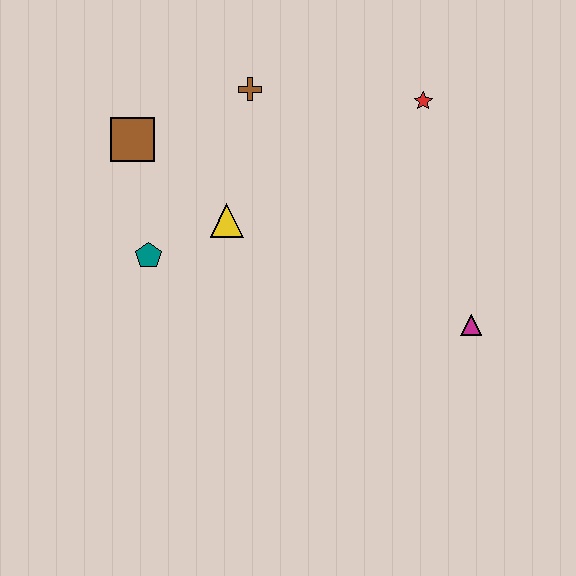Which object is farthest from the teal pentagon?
The magenta triangle is farthest from the teal pentagon.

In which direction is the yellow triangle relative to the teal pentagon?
The yellow triangle is to the right of the teal pentagon.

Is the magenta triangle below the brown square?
Yes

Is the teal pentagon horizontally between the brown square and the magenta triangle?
Yes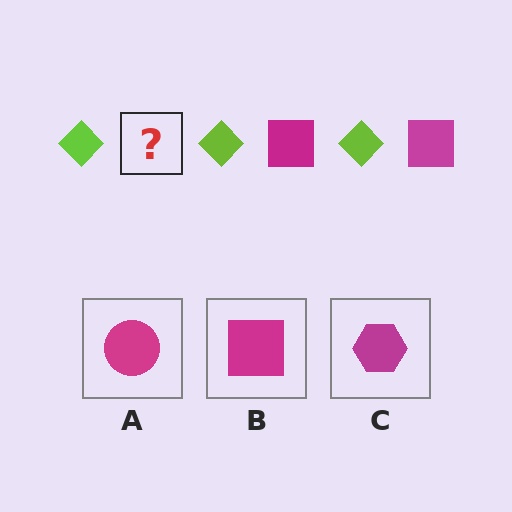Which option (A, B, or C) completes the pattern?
B.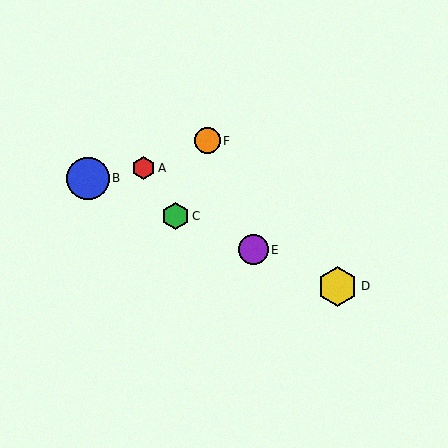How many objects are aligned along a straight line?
4 objects (B, C, D, E) are aligned along a straight line.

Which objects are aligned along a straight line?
Objects B, C, D, E are aligned along a straight line.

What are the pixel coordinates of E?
Object E is at (253, 250).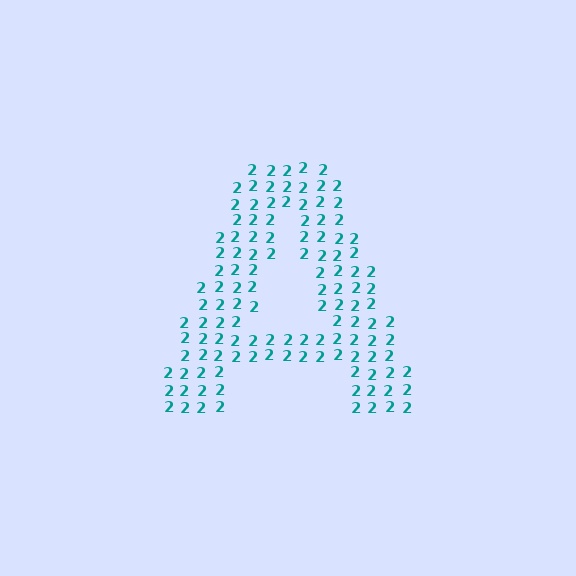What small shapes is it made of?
It is made of small digit 2's.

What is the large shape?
The large shape is the letter A.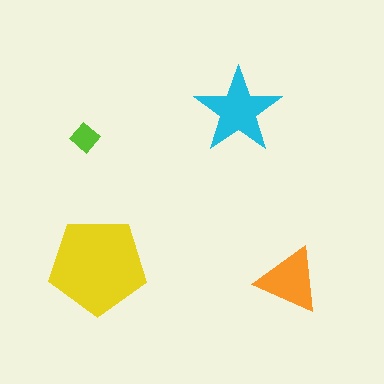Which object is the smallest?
The lime diamond.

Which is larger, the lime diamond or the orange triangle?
The orange triangle.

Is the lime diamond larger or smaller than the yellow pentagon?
Smaller.